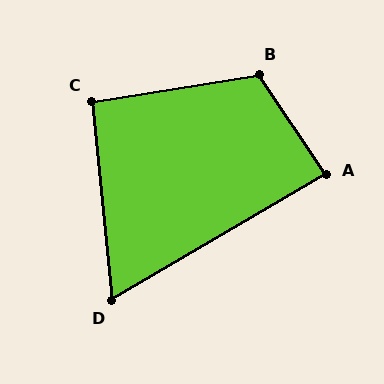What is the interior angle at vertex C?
Approximately 93 degrees (approximately right).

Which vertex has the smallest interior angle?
D, at approximately 65 degrees.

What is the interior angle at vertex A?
Approximately 87 degrees (approximately right).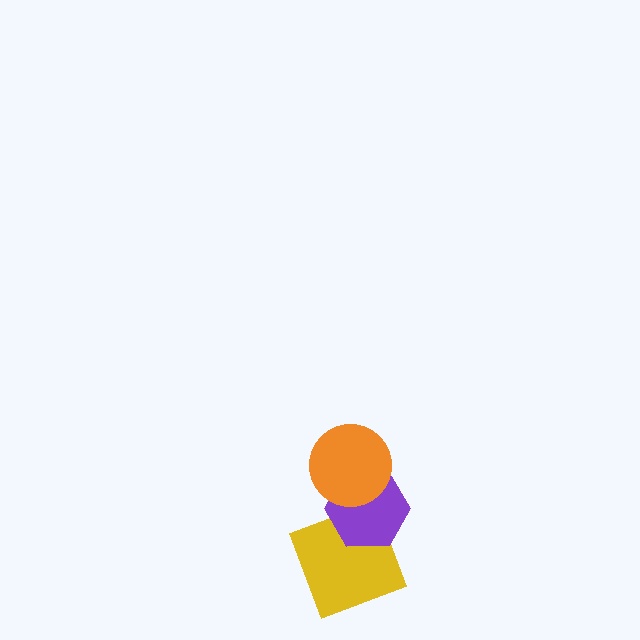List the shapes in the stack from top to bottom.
From top to bottom: the orange circle, the purple hexagon, the yellow square.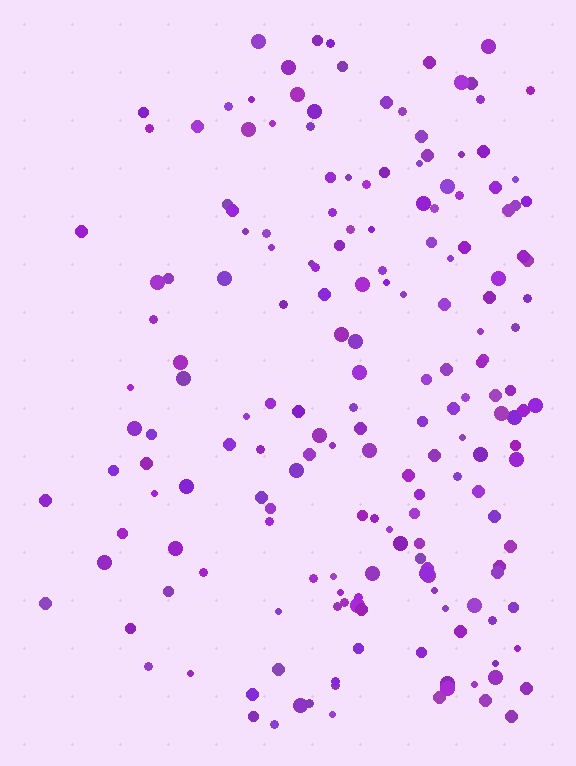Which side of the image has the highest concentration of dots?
The right.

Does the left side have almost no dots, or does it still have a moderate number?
Still a moderate number, just noticeably fewer than the right.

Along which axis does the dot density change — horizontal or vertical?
Horizontal.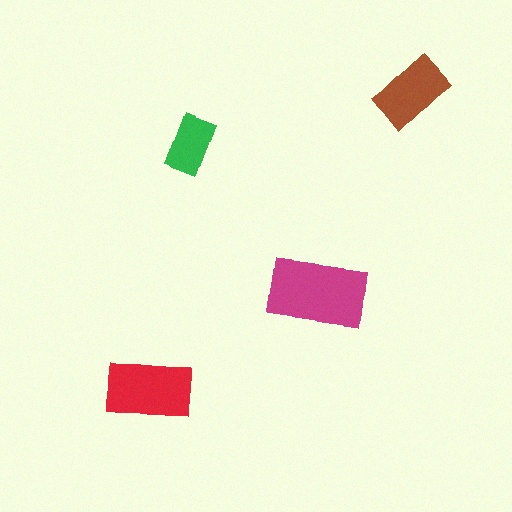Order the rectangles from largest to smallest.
the magenta one, the red one, the brown one, the green one.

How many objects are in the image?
There are 4 objects in the image.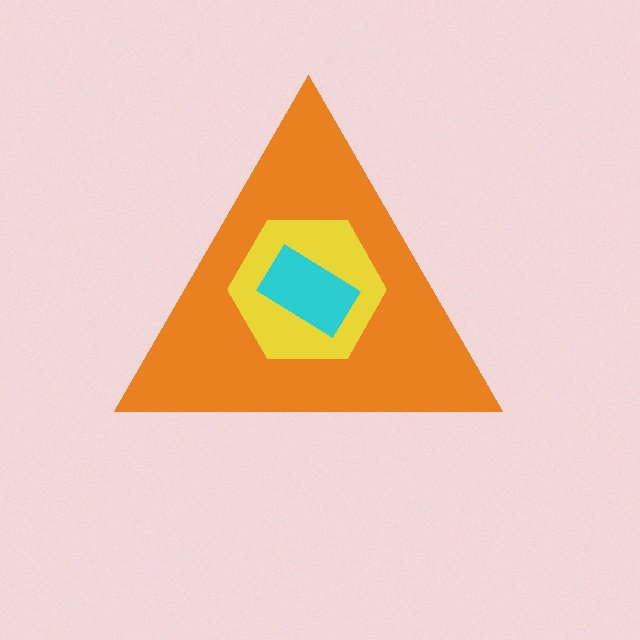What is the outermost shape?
The orange triangle.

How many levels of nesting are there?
3.